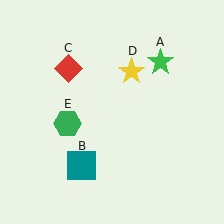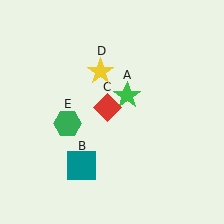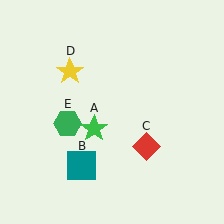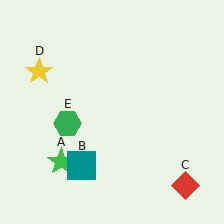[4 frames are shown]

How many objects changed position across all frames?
3 objects changed position: green star (object A), red diamond (object C), yellow star (object D).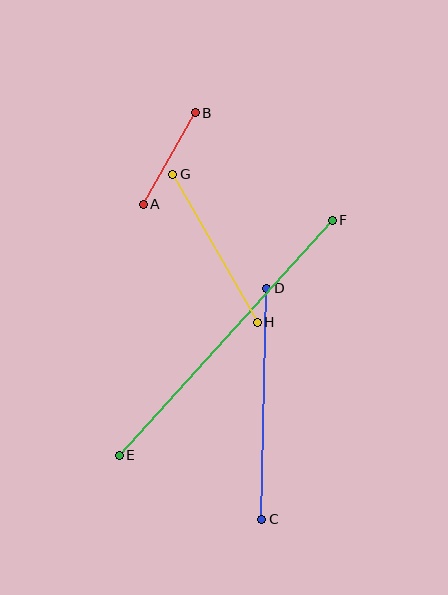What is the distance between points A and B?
The distance is approximately 105 pixels.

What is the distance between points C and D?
The distance is approximately 231 pixels.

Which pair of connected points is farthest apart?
Points E and F are farthest apart.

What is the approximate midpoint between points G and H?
The midpoint is at approximately (215, 248) pixels.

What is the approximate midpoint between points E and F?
The midpoint is at approximately (226, 338) pixels.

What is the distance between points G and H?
The distance is approximately 170 pixels.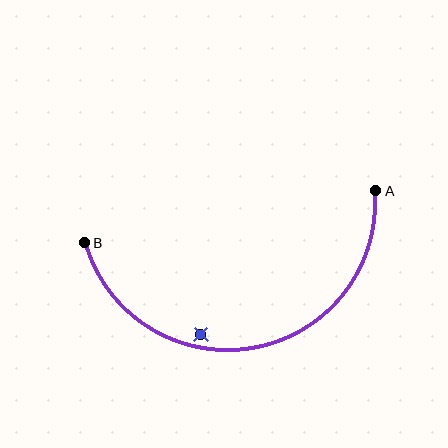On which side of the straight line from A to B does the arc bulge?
The arc bulges below the straight line connecting A and B.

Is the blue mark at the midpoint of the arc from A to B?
No — the blue mark does not lie on the arc at all. It sits slightly inside the curve.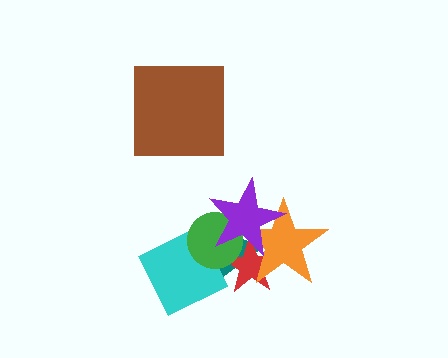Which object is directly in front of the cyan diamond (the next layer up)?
The red star is directly in front of the cyan diamond.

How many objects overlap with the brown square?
0 objects overlap with the brown square.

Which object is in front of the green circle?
The purple star is in front of the green circle.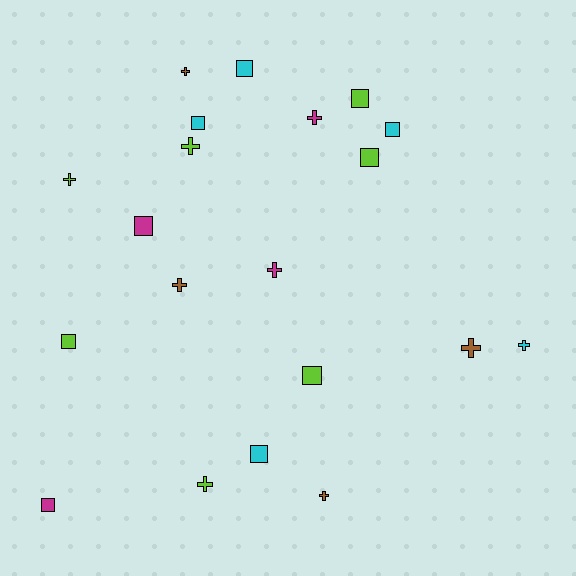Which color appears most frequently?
Lime, with 7 objects.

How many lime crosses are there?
There are 3 lime crosses.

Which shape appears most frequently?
Cross, with 10 objects.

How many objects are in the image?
There are 20 objects.